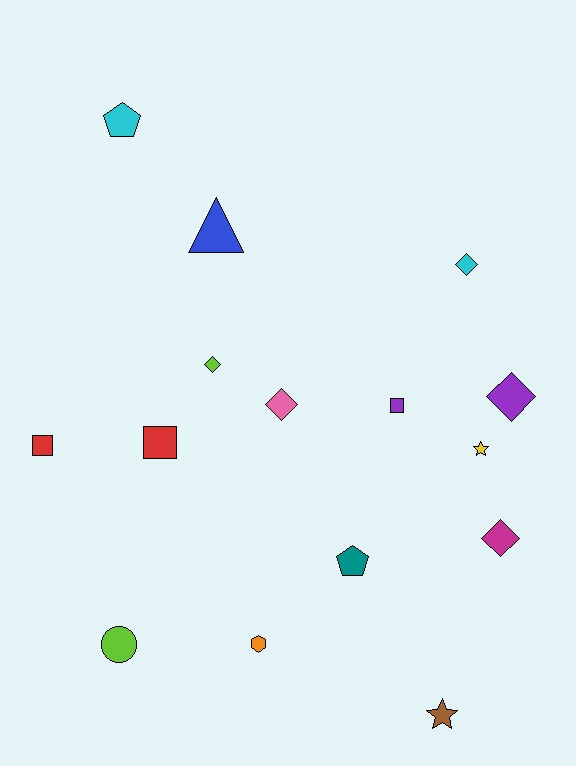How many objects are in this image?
There are 15 objects.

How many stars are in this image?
There are 2 stars.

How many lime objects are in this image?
There are 2 lime objects.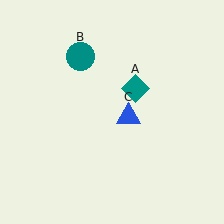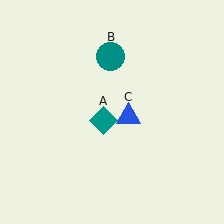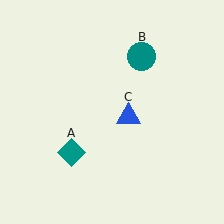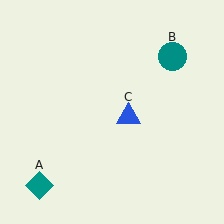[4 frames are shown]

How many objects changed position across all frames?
2 objects changed position: teal diamond (object A), teal circle (object B).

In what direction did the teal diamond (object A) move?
The teal diamond (object A) moved down and to the left.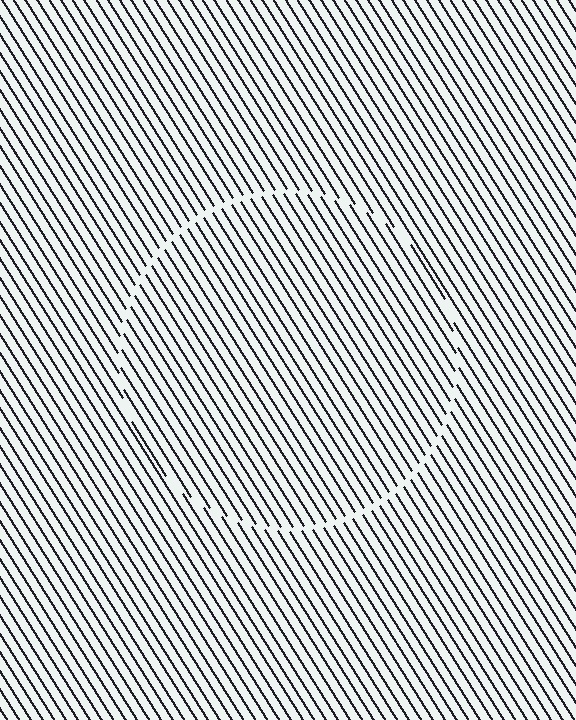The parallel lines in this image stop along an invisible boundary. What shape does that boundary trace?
An illusory circle. The interior of the shape contains the same grating, shifted by half a period — the contour is defined by the phase discontinuity where line-ends from the inner and outer gratings abut.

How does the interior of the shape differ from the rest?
The interior of the shape contains the same grating, shifted by half a period — the contour is defined by the phase discontinuity where line-ends from the inner and outer gratings abut.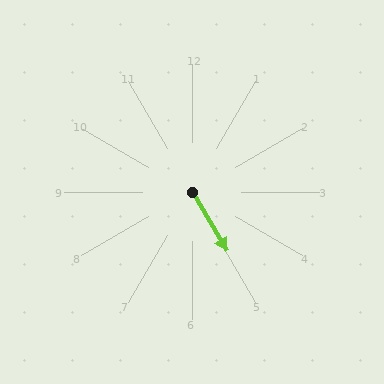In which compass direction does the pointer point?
Southeast.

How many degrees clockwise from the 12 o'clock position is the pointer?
Approximately 150 degrees.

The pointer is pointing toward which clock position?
Roughly 5 o'clock.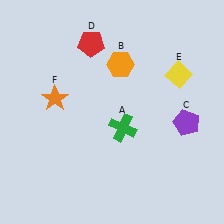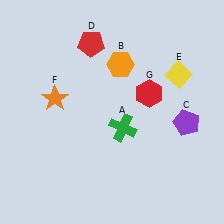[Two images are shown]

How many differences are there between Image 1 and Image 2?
There is 1 difference between the two images.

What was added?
A red hexagon (G) was added in Image 2.